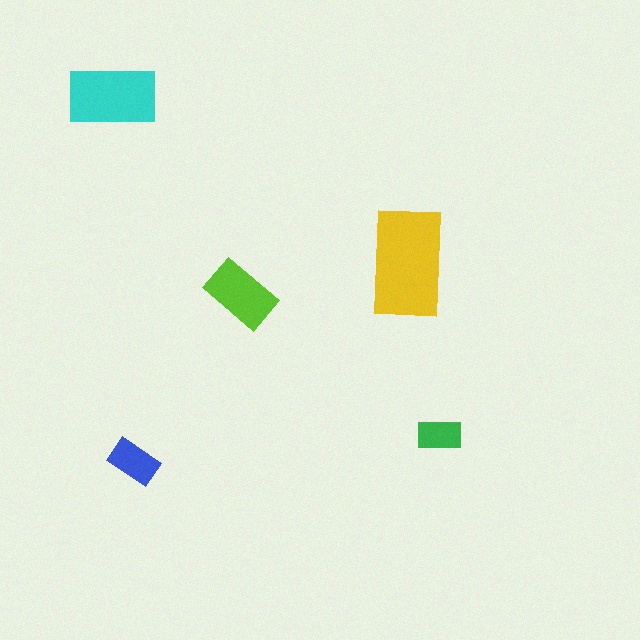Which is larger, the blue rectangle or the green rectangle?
The blue one.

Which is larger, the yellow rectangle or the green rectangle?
The yellow one.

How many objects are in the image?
There are 5 objects in the image.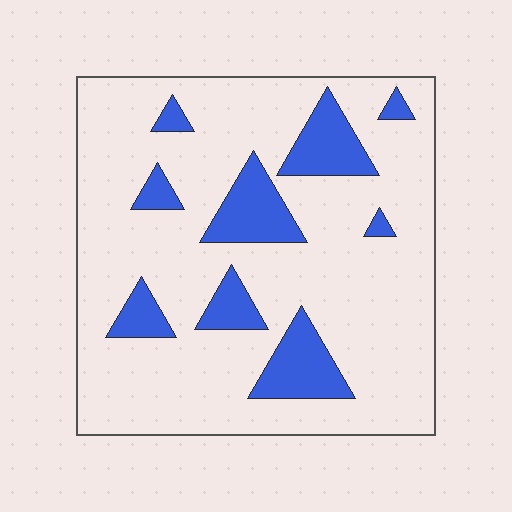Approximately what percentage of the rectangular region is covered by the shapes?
Approximately 20%.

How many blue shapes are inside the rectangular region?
9.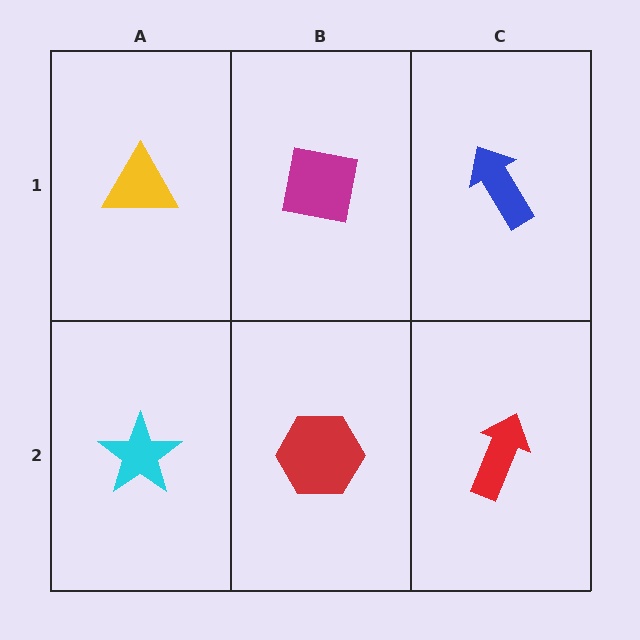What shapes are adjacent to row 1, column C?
A red arrow (row 2, column C), a magenta square (row 1, column B).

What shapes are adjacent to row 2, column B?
A magenta square (row 1, column B), a cyan star (row 2, column A), a red arrow (row 2, column C).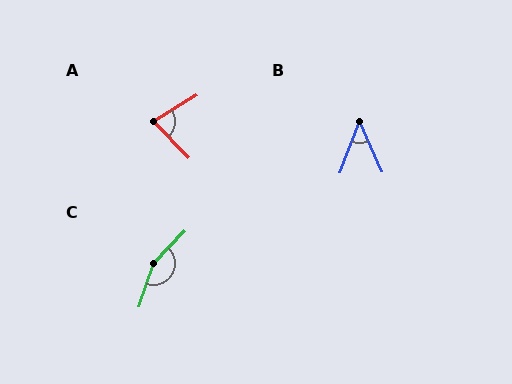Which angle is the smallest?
B, at approximately 46 degrees.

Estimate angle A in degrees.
Approximately 77 degrees.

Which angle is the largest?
C, at approximately 154 degrees.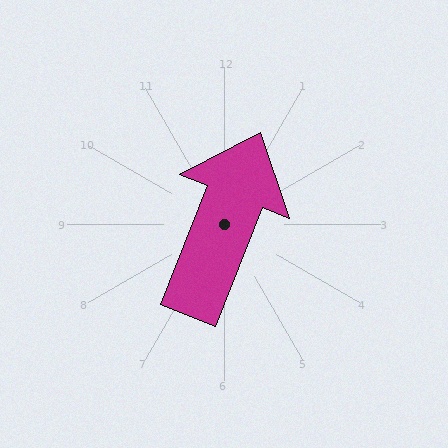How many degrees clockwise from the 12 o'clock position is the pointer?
Approximately 21 degrees.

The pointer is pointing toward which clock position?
Roughly 1 o'clock.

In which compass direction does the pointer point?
North.